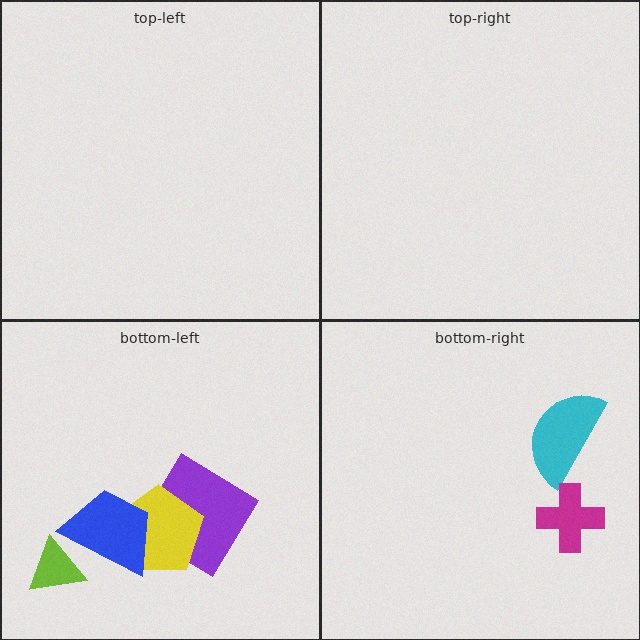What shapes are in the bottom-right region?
The cyan semicircle, the magenta cross.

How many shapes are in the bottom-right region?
2.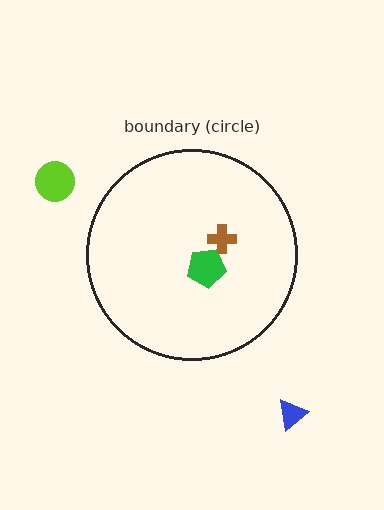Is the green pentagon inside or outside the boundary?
Inside.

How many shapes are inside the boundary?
2 inside, 2 outside.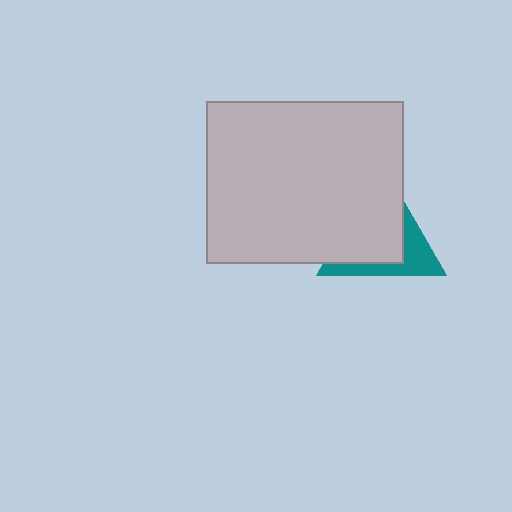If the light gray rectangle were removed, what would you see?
You would see the complete teal triangle.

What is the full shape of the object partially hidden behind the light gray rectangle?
The partially hidden object is a teal triangle.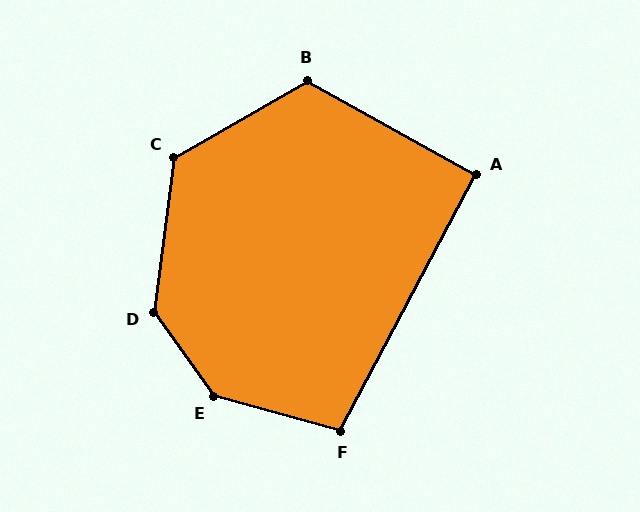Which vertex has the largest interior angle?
E, at approximately 141 degrees.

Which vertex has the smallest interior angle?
A, at approximately 91 degrees.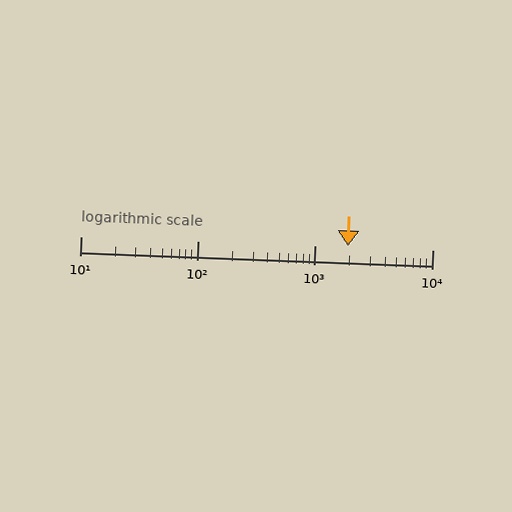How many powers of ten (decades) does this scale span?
The scale spans 3 decades, from 10 to 10000.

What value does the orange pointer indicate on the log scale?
The pointer indicates approximately 1900.